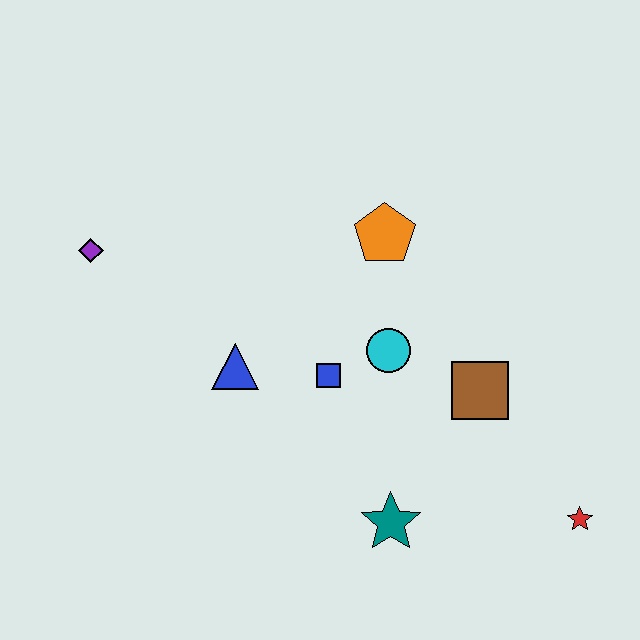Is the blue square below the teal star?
No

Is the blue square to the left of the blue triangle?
No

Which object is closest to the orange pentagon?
The cyan circle is closest to the orange pentagon.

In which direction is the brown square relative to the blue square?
The brown square is to the right of the blue square.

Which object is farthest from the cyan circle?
The purple diamond is farthest from the cyan circle.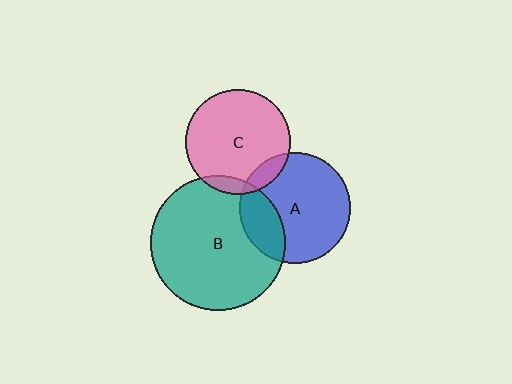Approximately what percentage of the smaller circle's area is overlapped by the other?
Approximately 10%.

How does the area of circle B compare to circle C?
Approximately 1.6 times.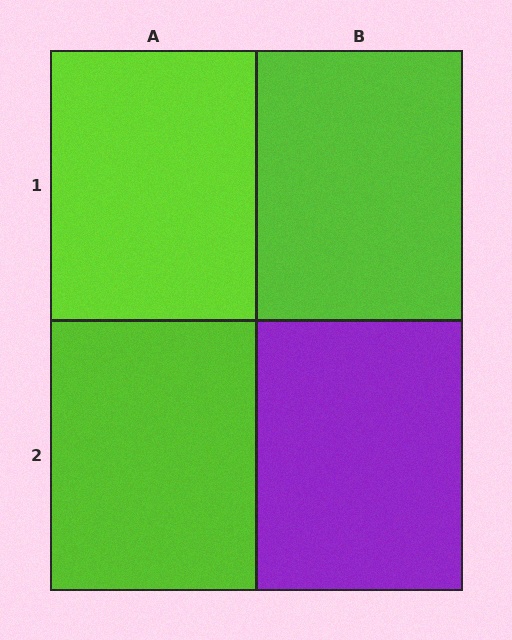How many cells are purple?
1 cell is purple.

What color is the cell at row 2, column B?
Purple.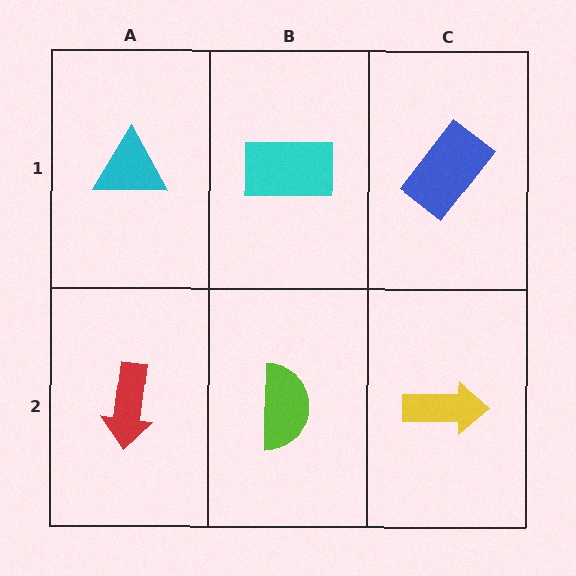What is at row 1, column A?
A cyan triangle.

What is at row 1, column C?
A blue rectangle.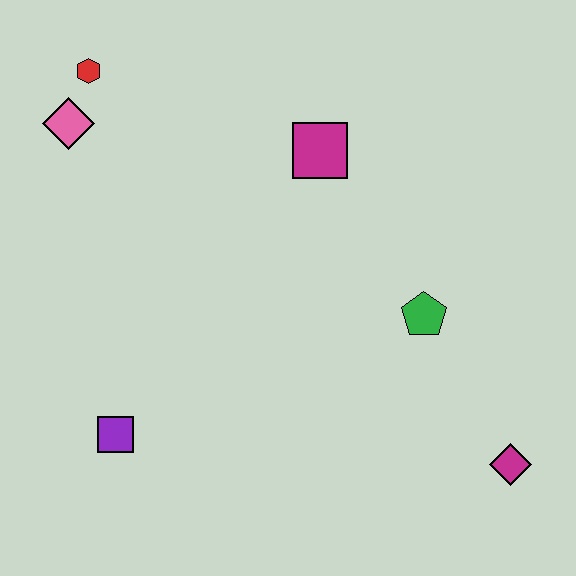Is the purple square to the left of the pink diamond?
No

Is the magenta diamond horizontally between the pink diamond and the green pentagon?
No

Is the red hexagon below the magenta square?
No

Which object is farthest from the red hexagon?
The magenta diamond is farthest from the red hexagon.